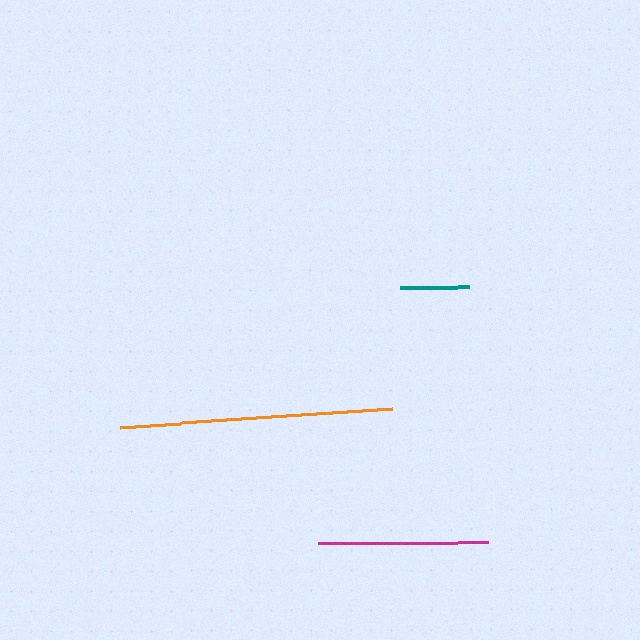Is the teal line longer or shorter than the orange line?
The orange line is longer than the teal line.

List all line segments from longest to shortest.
From longest to shortest: orange, magenta, teal.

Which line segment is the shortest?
The teal line is the shortest at approximately 69 pixels.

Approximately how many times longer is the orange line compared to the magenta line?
The orange line is approximately 1.6 times the length of the magenta line.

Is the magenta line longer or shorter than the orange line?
The orange line is longer than the magenta line.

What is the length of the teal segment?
The teal segment is approximately 69 pixels long.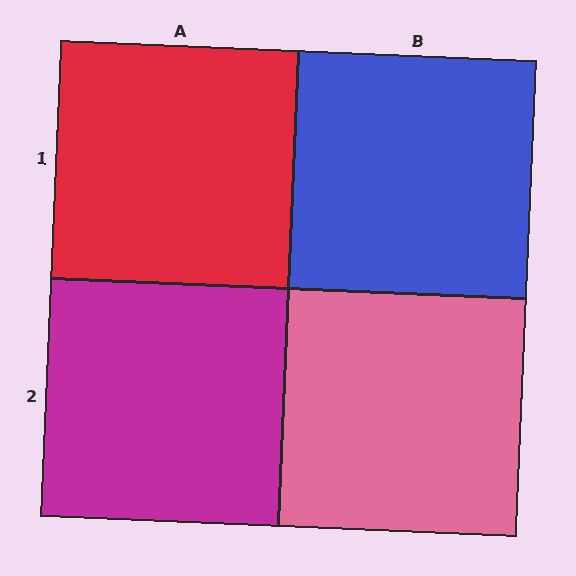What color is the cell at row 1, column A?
Red.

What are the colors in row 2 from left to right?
Magenta, pink.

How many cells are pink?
1 cell is pink.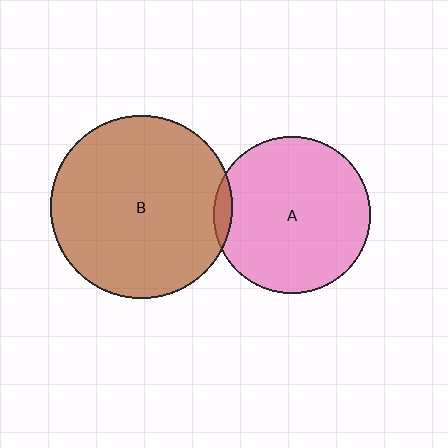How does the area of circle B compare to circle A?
Approximately 1.4 times.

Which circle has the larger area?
Circle B (brown).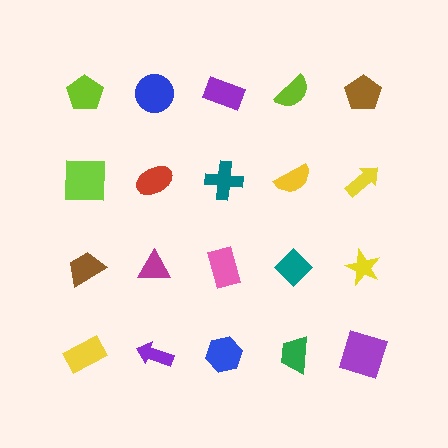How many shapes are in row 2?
5 shapes.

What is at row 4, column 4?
A green trapezoid.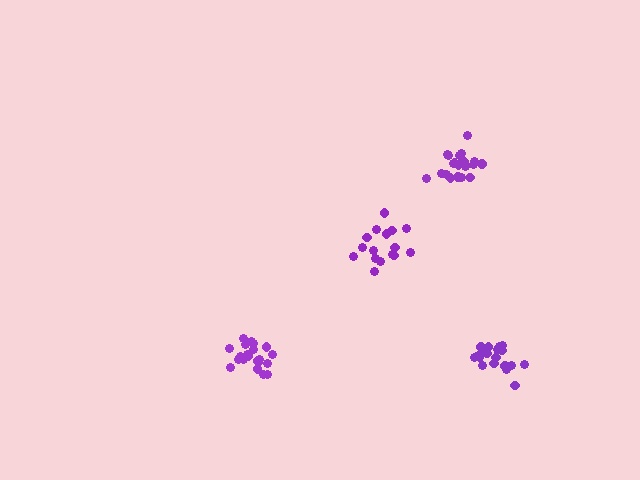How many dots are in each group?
Group 1: 20 dots, Group 2: 16 dots, Group 3: 18 dots, Group 4: 21 dots (75 total).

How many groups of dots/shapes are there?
There are 4 groups.